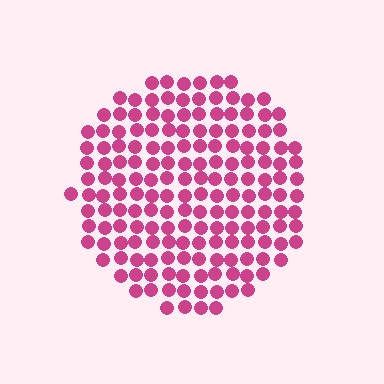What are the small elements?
The small elements are circles.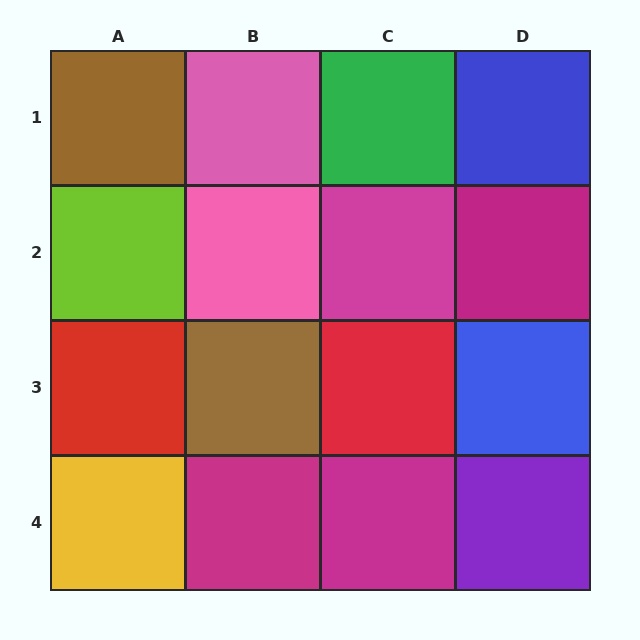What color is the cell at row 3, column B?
Brown.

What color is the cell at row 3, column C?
Red.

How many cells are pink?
2 cells are pink.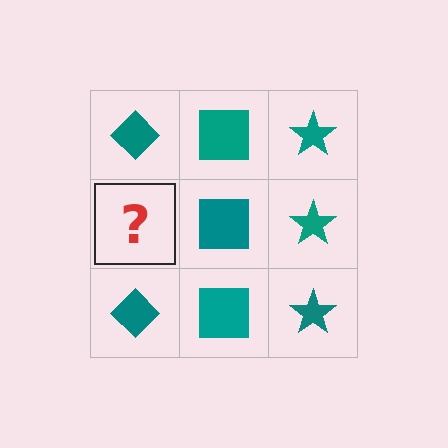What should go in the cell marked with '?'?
The missing cell should contain a teal diamond.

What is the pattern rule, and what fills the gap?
The rule is that each column has a consistent shape. The gap should be filled with a teal diamond.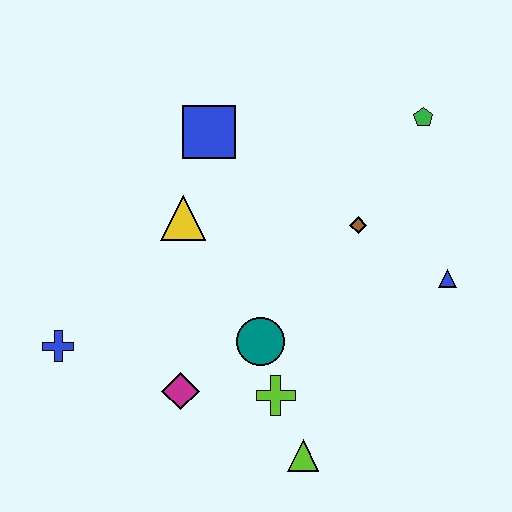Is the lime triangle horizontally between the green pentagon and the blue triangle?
No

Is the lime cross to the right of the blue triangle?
No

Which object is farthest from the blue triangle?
The blue cross is farthest from the blue triangle.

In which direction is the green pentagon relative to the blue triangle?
The green pentagon is above the blue triangle.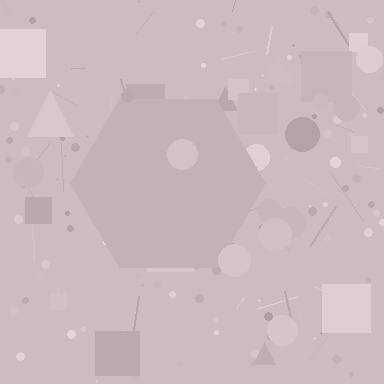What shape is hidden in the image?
A hexagon is hidden in the image.